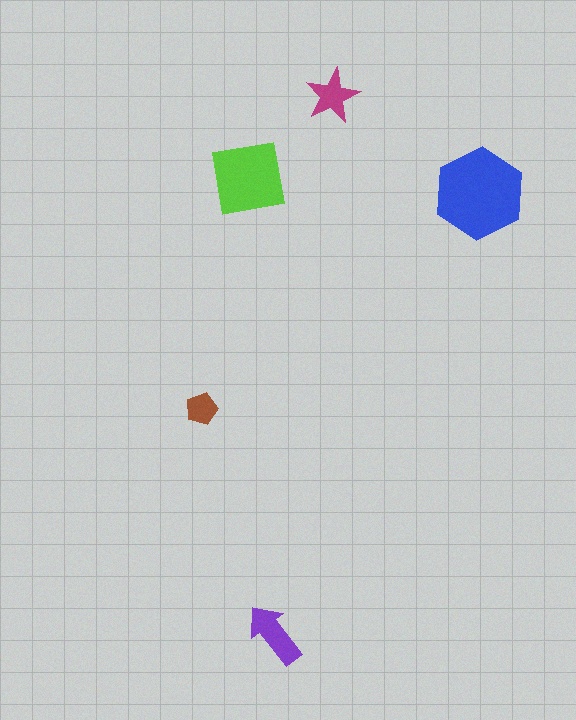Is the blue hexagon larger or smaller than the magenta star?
Larger.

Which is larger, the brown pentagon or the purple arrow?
The purple arrow.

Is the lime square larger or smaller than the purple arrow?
Larger.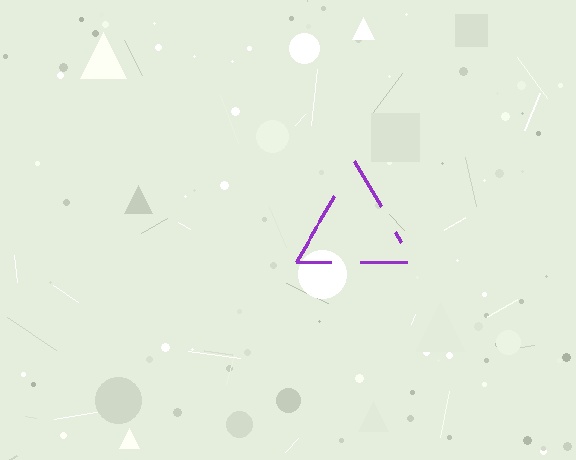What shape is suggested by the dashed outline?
The dashed outline suggests a triangle.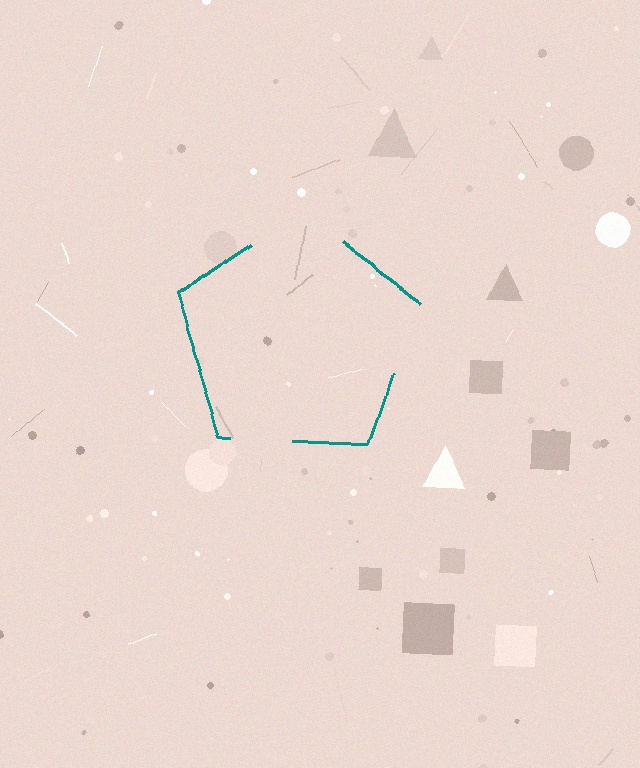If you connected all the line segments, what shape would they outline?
They would outline a pentagon.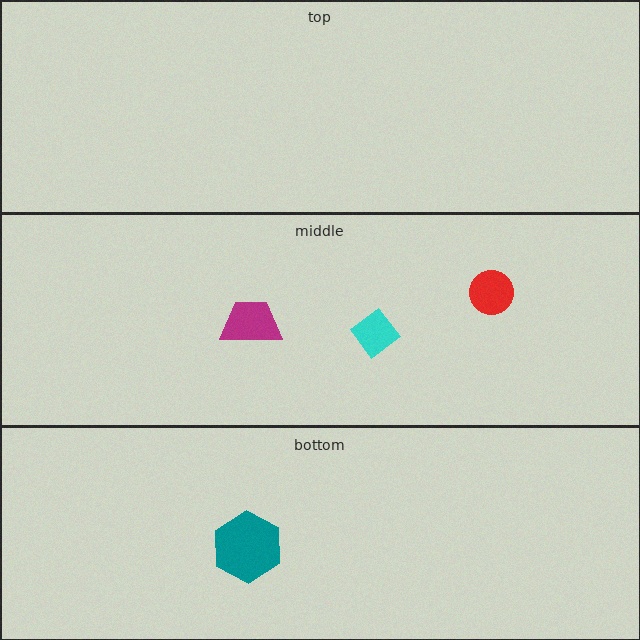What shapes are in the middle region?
The magenta trapezoid, the cyan diamond, the red circle.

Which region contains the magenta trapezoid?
The middle region.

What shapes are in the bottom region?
The teal hexagon.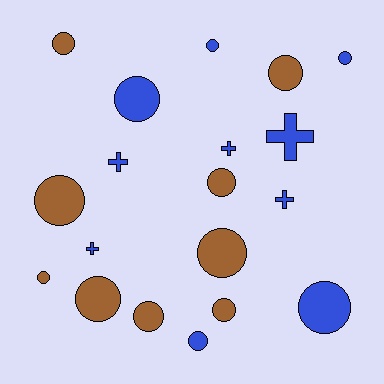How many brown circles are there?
There are 9 brown circles.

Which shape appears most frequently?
Circle, with 14 objects.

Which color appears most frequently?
Blue, with 10 objects.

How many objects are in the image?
There are 19 objects.